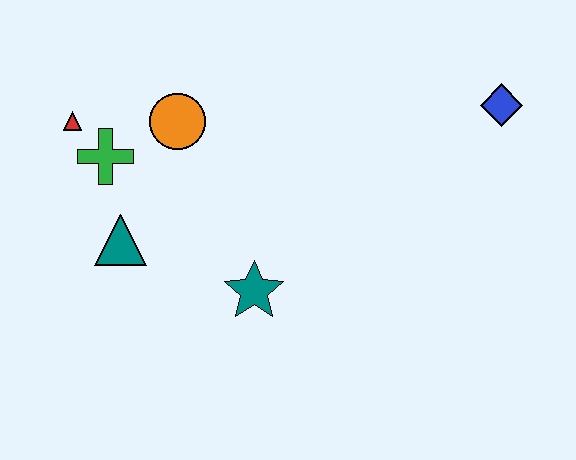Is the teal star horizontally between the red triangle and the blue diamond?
Yes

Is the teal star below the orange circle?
Yes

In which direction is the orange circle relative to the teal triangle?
The orange circle is above the teal triangle.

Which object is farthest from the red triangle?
The blue diamond is farthest from the red triangle.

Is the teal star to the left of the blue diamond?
Yes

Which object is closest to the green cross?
The red triangle is closest to the green cross.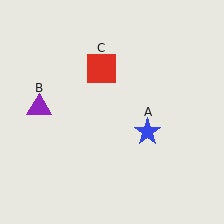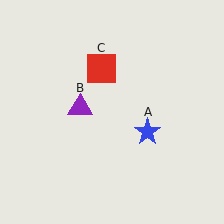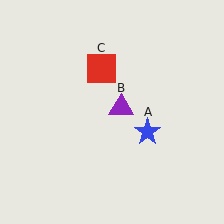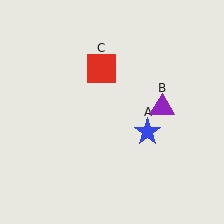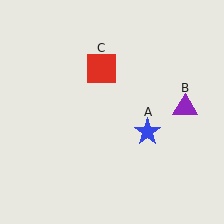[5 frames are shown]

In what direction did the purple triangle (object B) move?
The purple triangle (object B) moved right.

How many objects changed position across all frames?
1 object changed position: purple triangle (object B).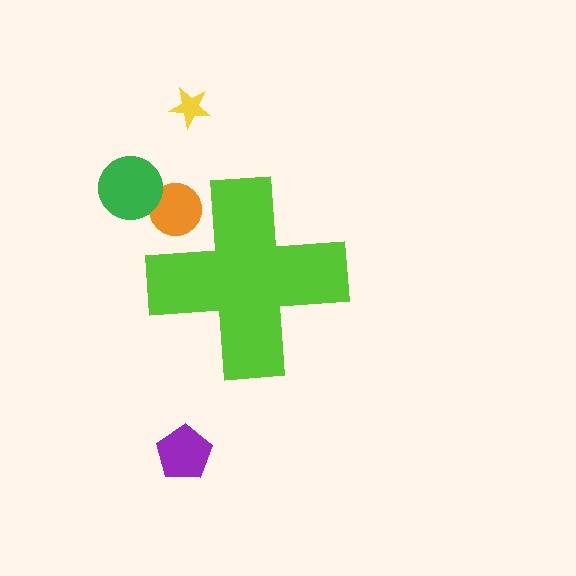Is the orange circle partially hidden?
Yes, the orange circle is partially hidden behind the lime cross.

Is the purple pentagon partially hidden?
No, the purple pentagon is fully visible.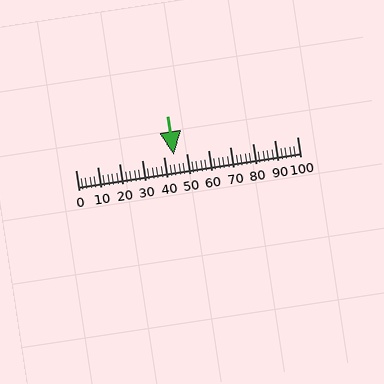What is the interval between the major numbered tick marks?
The major tick marks are spaced 10 units apart.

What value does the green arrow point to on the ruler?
The green arrow points to approximately 44.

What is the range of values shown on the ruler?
The ruler shows values from 0 to 100.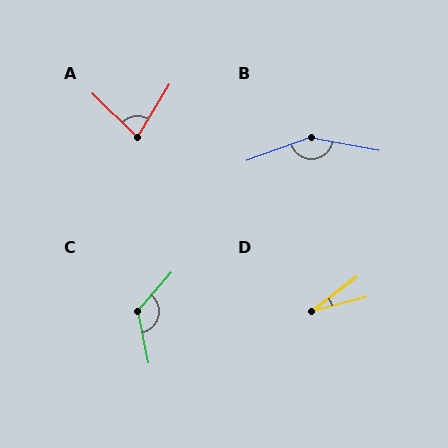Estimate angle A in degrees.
Approximately 77 degrees.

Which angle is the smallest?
D, at approximately 22 degrees.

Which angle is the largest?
B, at approximately 149 degrees.